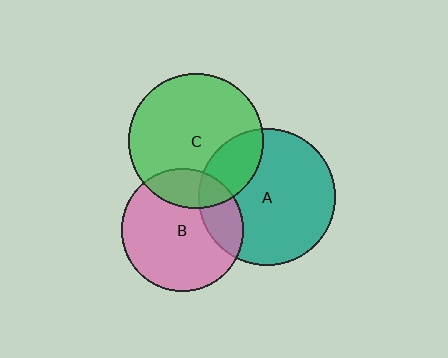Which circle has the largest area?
Circle A (teal).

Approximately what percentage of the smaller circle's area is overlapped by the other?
Approximately 20%.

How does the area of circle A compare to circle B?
Approximately 1.3 times.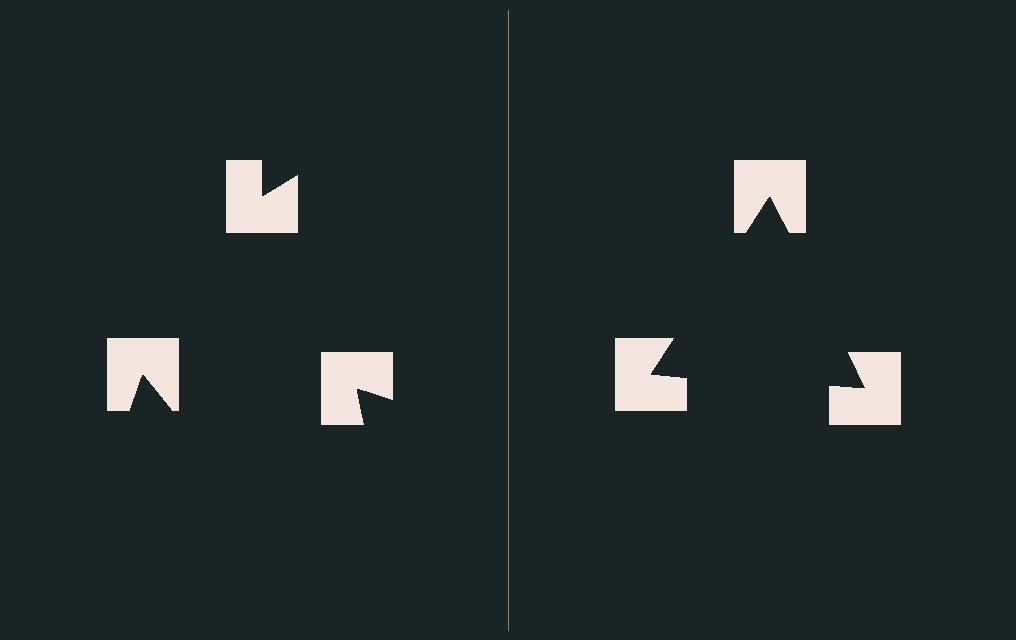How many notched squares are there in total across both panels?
6 — 3 on each side.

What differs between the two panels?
The notched squares are positioned identically on both sides; only the wedge orientations differ. On the right they align to a triangle; on the left they are misaligned.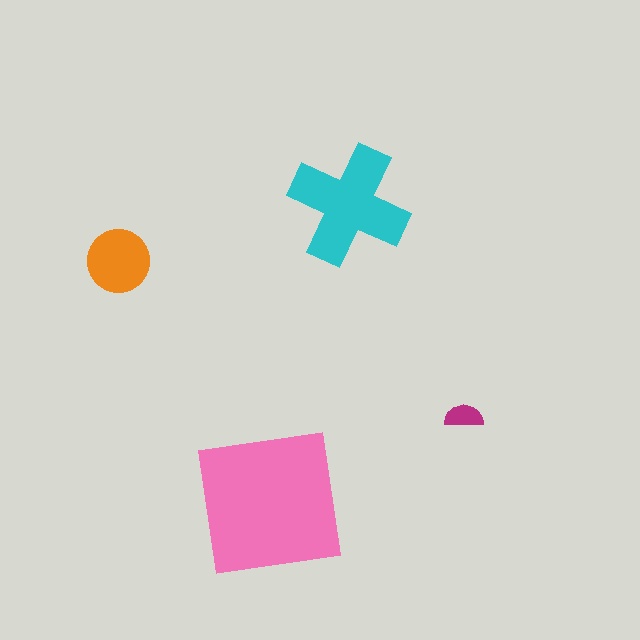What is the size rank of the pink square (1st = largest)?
1st.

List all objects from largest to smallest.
The pink square, the cyan cross, the orange circle, the magenta semicircle.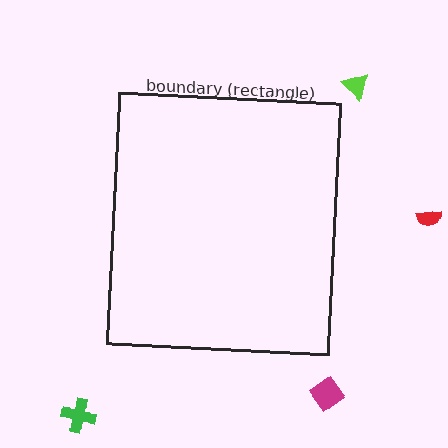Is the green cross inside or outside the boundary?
Outside.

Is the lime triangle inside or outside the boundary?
Outside.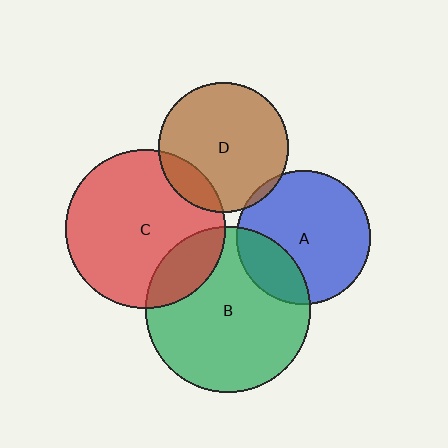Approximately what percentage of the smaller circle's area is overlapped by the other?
Approximately 15%.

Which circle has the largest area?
Circle B (green).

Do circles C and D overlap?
Yes.